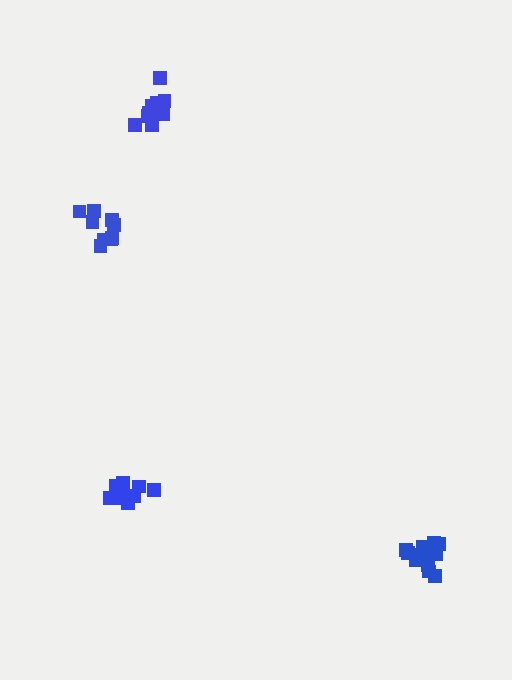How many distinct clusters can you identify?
There are 4 distinct clusters.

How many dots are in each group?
Group 1: 11 dots, Group 2: 9 dots, Group 3: 14 dots, Group 4: 9 dots (43 total).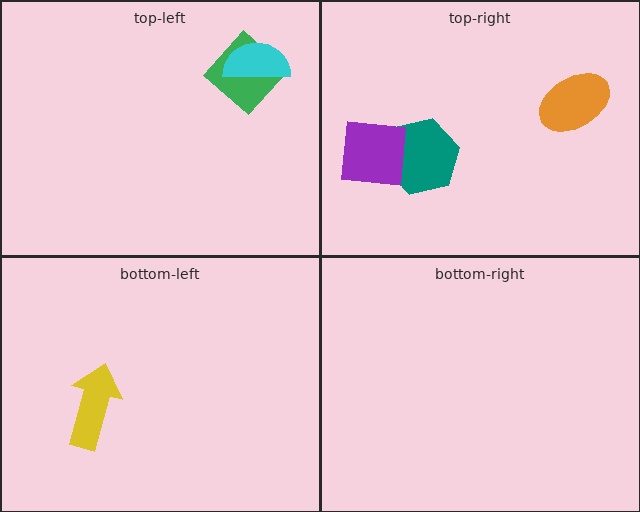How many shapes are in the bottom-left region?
1.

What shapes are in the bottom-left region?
The yellow arrow.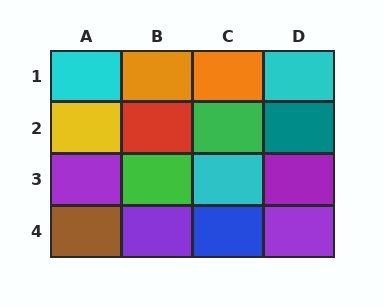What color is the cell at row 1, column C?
Orange.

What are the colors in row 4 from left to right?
Brown, purple, blue, purple.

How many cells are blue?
1 cell is blue.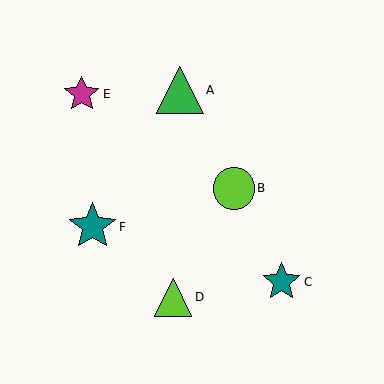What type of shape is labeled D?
Shape D is a lime triangle.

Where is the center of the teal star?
The center of the teal star is at (281, 282).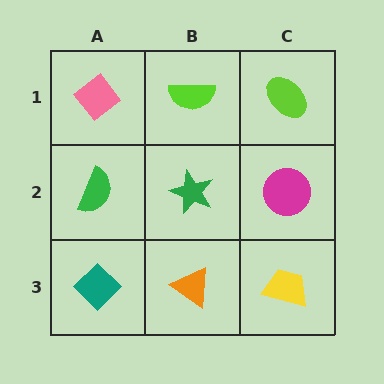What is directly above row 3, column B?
A green star.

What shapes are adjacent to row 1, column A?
A green semicircle (row 2, column A), a lime semicircle (row 1, column B).